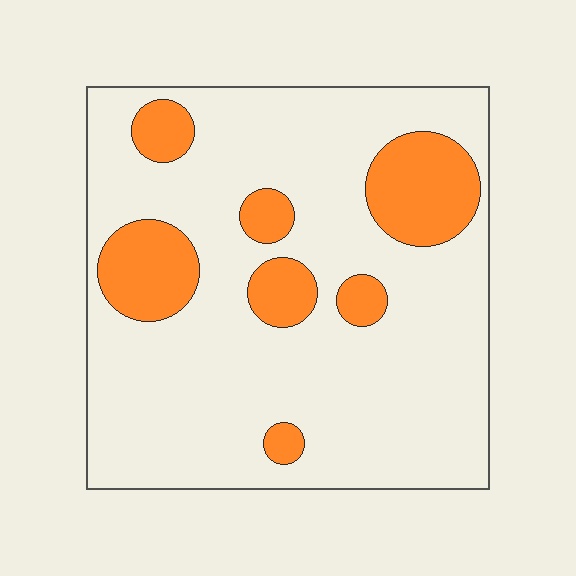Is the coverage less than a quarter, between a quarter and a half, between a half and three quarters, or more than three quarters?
Less than a quarter.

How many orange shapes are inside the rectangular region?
7.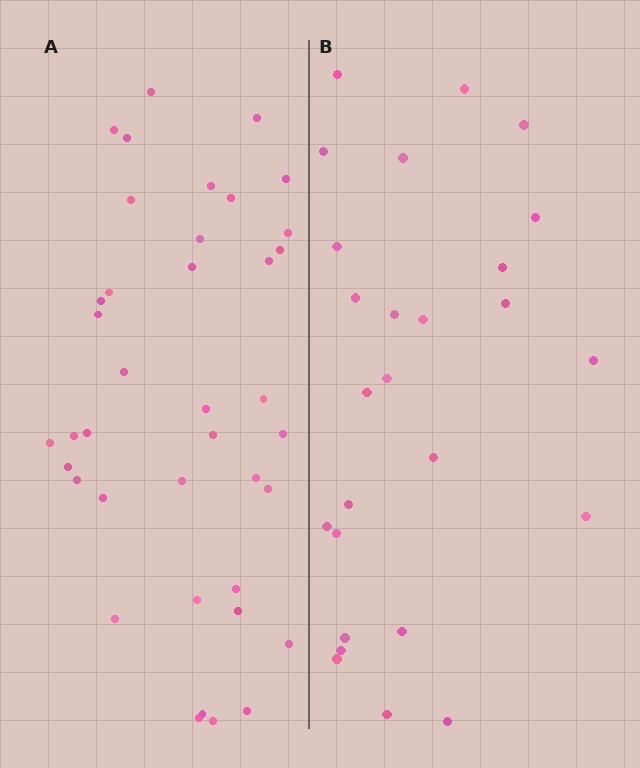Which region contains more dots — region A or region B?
Region A (the left region) has more dots.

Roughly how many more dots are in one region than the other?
Region A has approximately 15 more dots than region B.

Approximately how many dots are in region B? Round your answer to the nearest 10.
About 30 dots. (The exact count is 26, which rounds to 30.)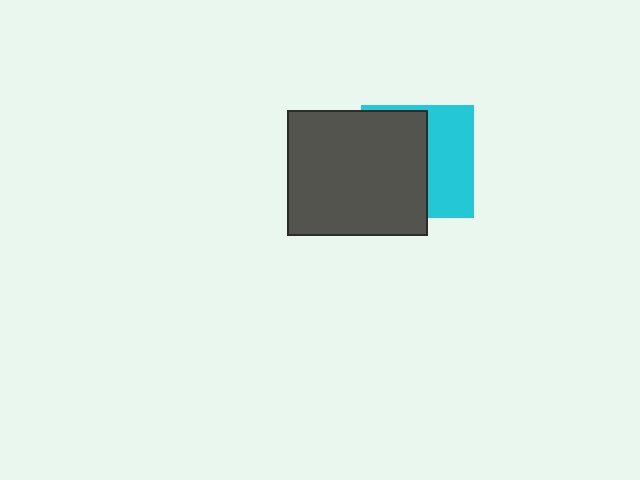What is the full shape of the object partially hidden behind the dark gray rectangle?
The partially hidden object is a cyan square.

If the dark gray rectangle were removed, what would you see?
You would see the complete cyan square.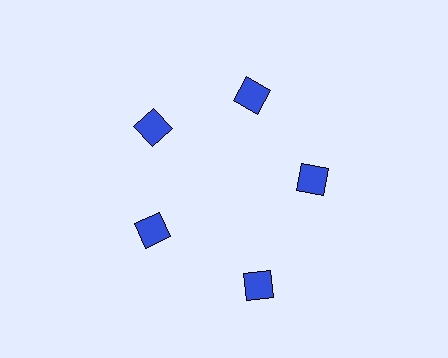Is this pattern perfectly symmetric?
No. The 5 blue squares are arranged in a ring, but one element near the 5 o'clock position is pushed outward from the center, breaking the 5-fold rotational symmetry.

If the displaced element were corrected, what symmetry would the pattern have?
It would have 5-fold rotational symmetry — the pattern would map onto itself every 72 degrees.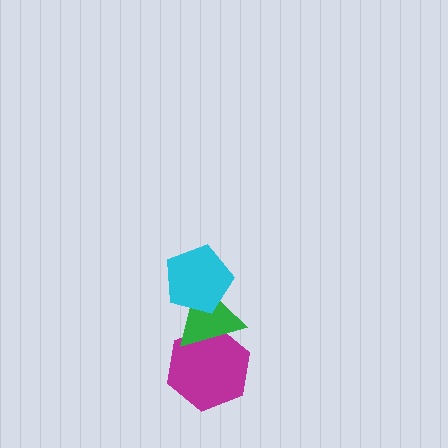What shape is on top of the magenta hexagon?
The green triangle is on top of the magenta hexagon.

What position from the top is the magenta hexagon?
The magenta hexagon is 3rd from the top.